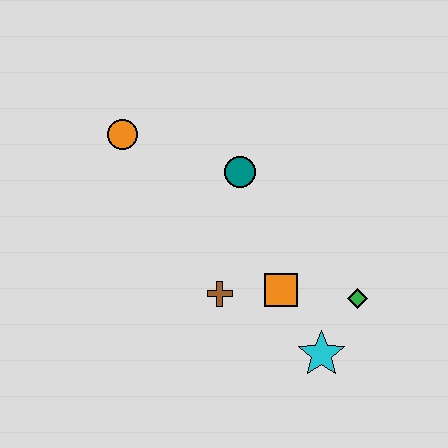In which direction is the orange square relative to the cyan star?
The orange square is above the cyan star.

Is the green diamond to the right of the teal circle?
Yes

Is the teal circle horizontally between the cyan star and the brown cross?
Yes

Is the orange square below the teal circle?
Yes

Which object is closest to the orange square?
The brown cross is closest to the orange square.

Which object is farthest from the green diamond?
The orange circle is farthest from the green diamond.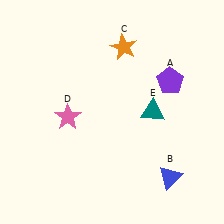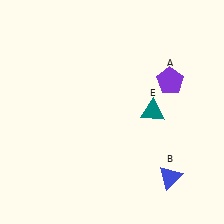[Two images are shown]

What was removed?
The orange star (C), the pink star (D) were removed in Image 2.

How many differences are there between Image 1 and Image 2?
There are 2 differences between the two images.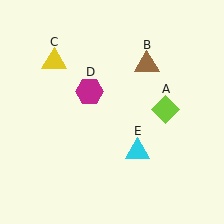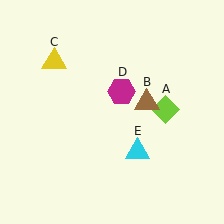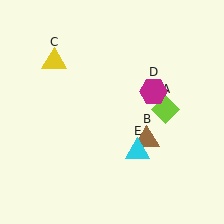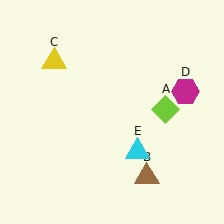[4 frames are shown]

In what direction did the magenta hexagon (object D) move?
The magenta hexagon (object D) moved right.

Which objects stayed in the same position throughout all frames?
Lime diamond (object A) and yellow triangle (object C) and cyan triangle (object E) remained stationary.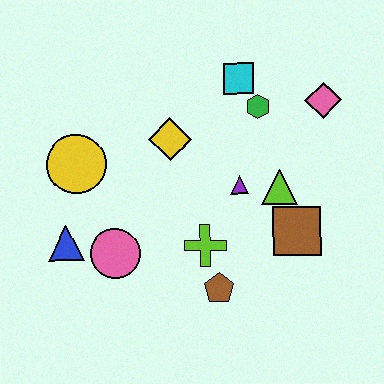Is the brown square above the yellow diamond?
No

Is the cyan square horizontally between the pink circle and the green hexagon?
Yes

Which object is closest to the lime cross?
The brown pentagon is closest to the lime cross.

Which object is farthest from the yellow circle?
The pink diamond is farthest from the yellow circle.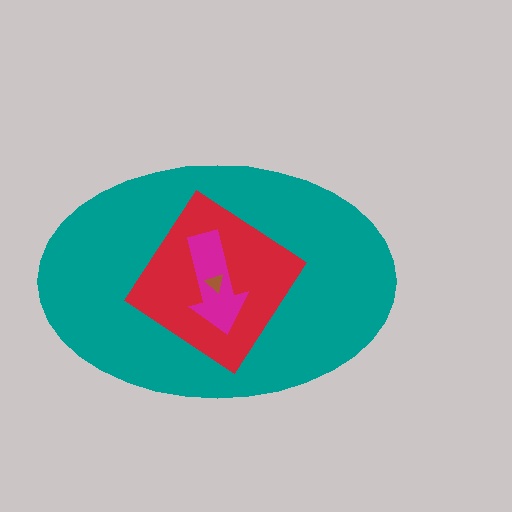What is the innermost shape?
The brown triangle.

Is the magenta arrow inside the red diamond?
Yes.